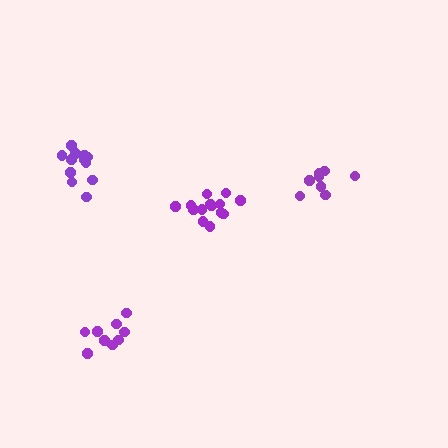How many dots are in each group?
Group 1: 14 dots, Group 2: 9 dots, Group 3: 8 dots, Group 4: 13 dots (44 total).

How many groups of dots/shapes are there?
There are 4 groups.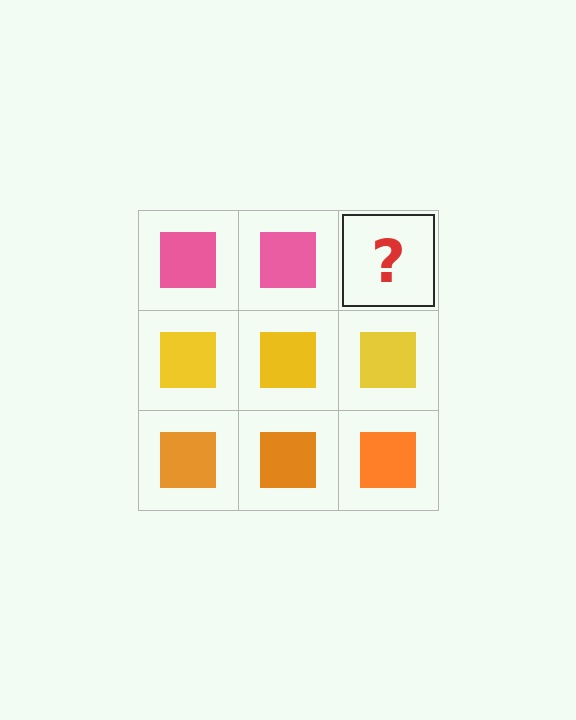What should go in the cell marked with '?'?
The missing cell should contain a pink square.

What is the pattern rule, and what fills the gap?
The rule is that each row has a consistent color. The gap should be filled with a pink square.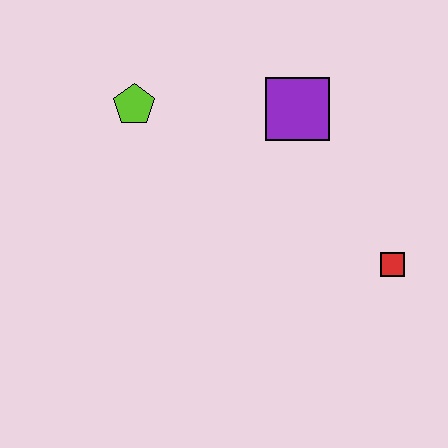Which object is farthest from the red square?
The lime pentagon is farthest from the red square.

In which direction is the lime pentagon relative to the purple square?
The lime pentagon is to the left of the purple square.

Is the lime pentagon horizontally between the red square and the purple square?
No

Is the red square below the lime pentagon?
Yes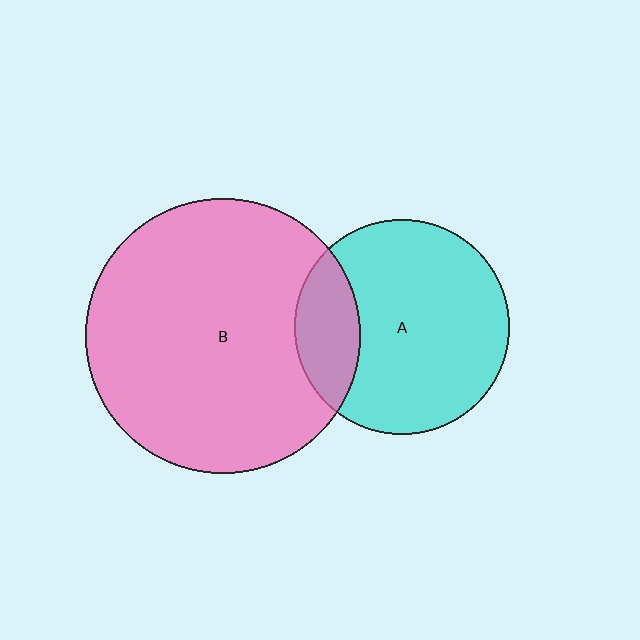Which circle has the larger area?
Circle B (pink).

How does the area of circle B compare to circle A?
Approximately 1.6 times.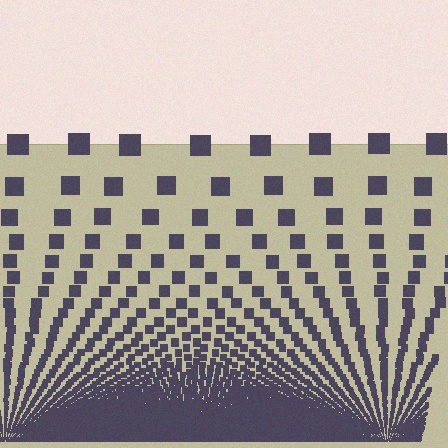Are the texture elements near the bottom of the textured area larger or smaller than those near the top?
Smaller. The gradient is inverted — elements near the bottom are smaller and denser.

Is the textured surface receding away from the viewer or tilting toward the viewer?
The surface appears to tilt toward the viewer. Texture elements get larger and sparser toward the top.